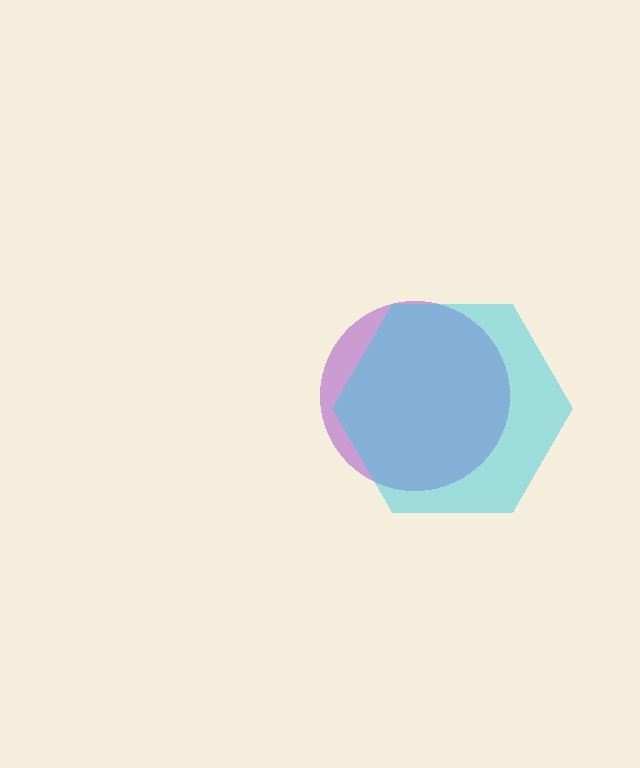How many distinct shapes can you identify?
There are 2 distinct shapes: a purple circle, a cyan hexagon.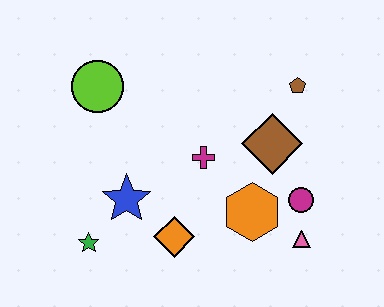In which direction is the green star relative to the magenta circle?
The green star is to the left of the magenta circle.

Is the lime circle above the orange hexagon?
Yes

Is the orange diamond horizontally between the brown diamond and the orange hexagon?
No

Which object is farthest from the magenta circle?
The lime circle is farthest from the magenta circle.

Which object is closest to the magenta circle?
The pink triangle is closest to the magenta circle.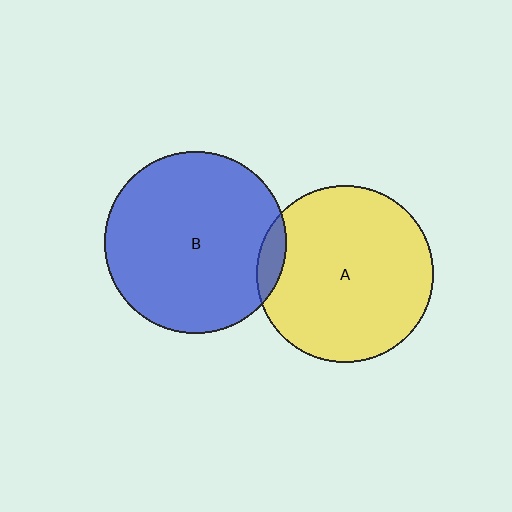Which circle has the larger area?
Circle B (blue).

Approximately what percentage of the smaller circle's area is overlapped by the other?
Approximately 5%.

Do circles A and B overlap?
Yes.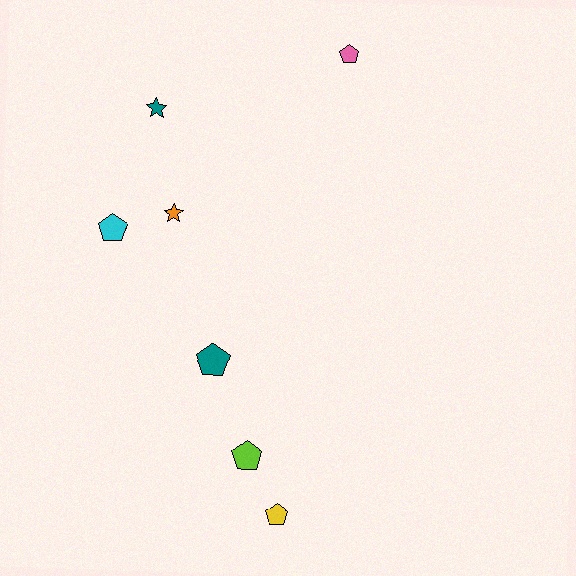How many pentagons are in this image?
There are 5 pentagons.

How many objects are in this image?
There are 7 objects.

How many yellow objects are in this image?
There is 1 yellow object.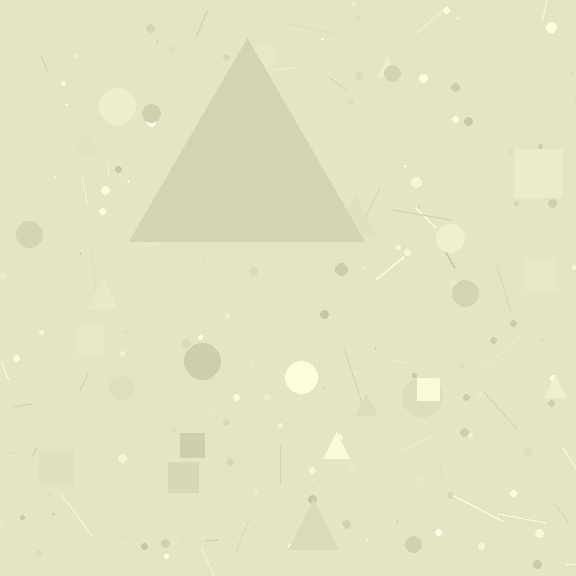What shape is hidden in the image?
A triangle is hidden in the image.